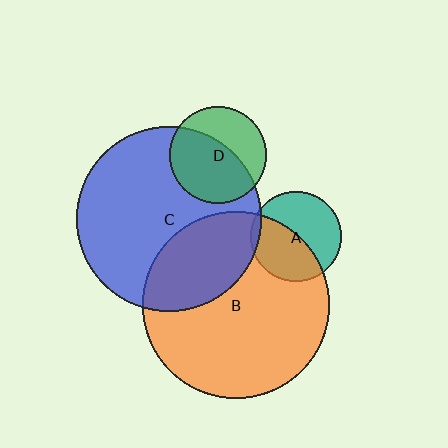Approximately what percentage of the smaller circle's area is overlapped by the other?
Approximately 60%.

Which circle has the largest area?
Circle B (orange).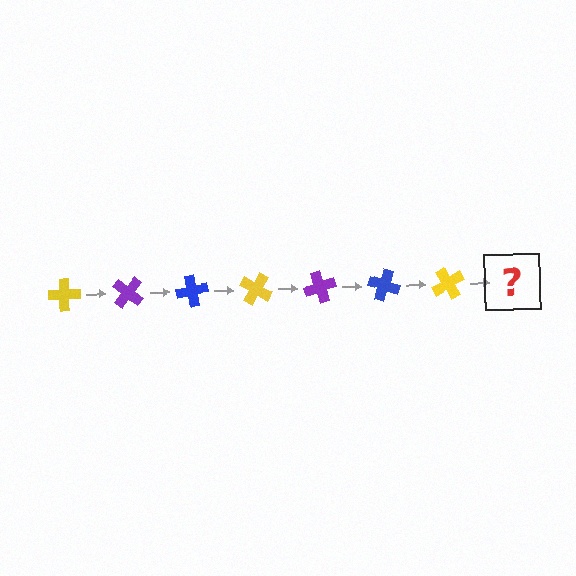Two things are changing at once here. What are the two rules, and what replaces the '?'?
The two rules are that it rotates 40 degrees each step and the color cycles through yellow, purple, and blue. The '?' should be a purple cross, rotated 280 degrees from the start.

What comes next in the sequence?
The next element should be a purple cross, rotated 280 degrees from the start.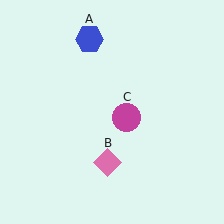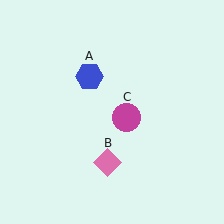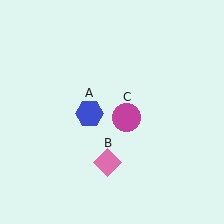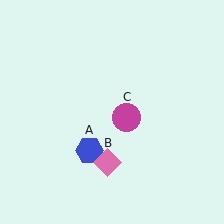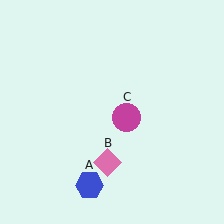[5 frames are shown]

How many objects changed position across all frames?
1 object changed position: blue hexagon (object A).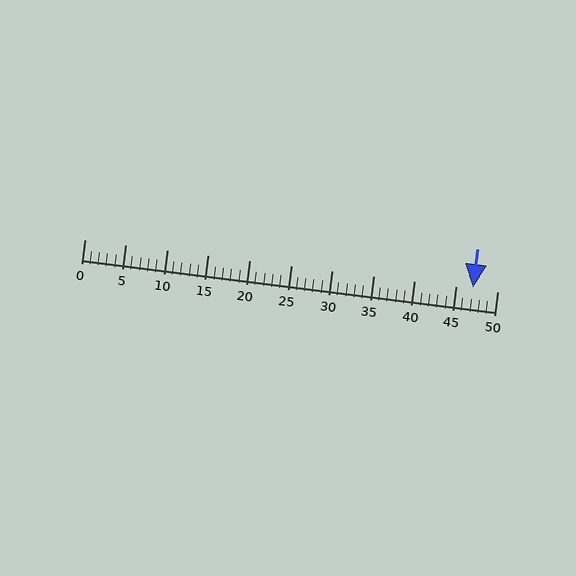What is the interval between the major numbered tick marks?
The major tick marks are spaced 5 units apart.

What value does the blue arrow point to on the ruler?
The blue arrow points to approximately 47.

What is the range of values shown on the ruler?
The ruler shows values from 0 to 50.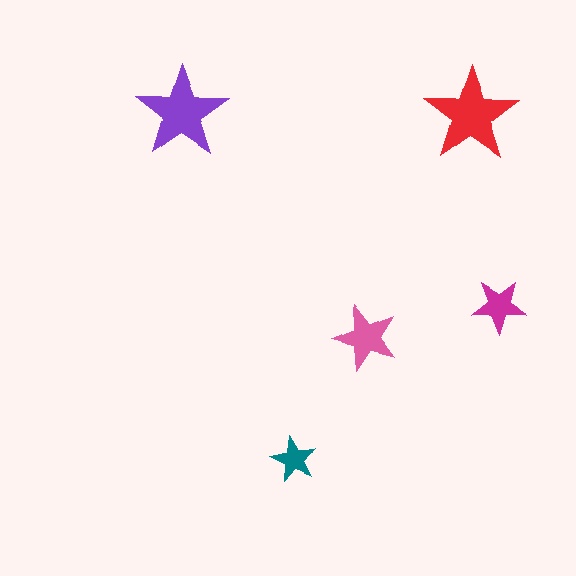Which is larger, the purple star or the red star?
The red one.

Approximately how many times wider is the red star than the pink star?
About 1.5 times wider.